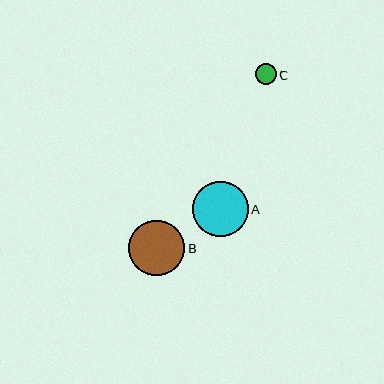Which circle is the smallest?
Circle C is the smallest with a size of approximately 21 pixels.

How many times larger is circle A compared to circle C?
Circle A is approximately 2.7 times the size of circle C.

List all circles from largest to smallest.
From largest to smallest: B, A, C.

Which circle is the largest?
Circle B is the largest with a size of approximately 56 pixels.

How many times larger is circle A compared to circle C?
Circle A is approximately 2.7 times the size of circle C.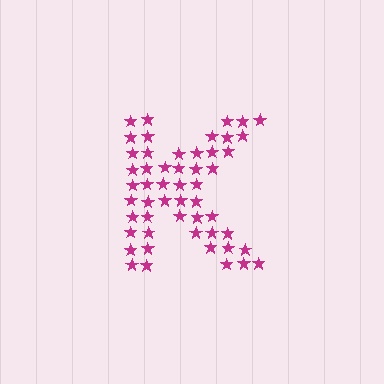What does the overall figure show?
The overall figure shows the letter K.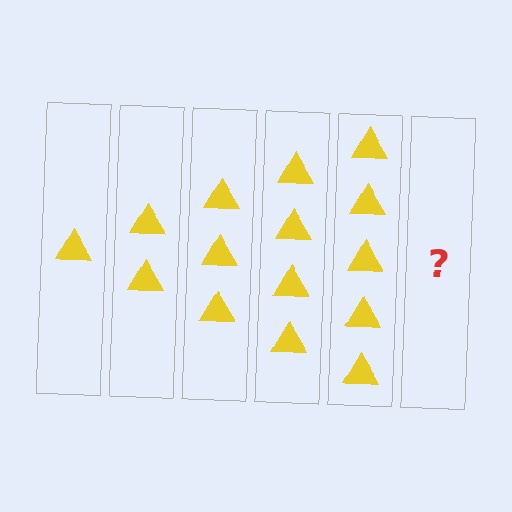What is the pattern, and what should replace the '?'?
The pattern is that each step adds one more triangle. The '?' should be 6 triangles.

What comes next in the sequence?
The next element should be 6 triangles.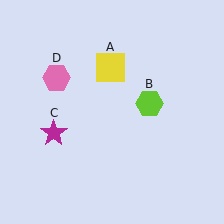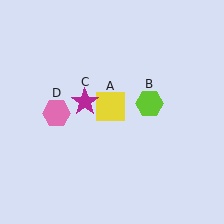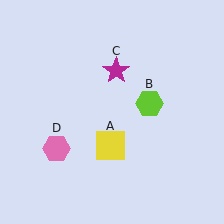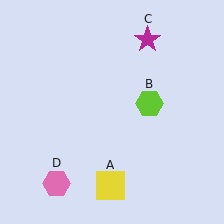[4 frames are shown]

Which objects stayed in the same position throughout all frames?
Lime hexagon (object B) remained stationary.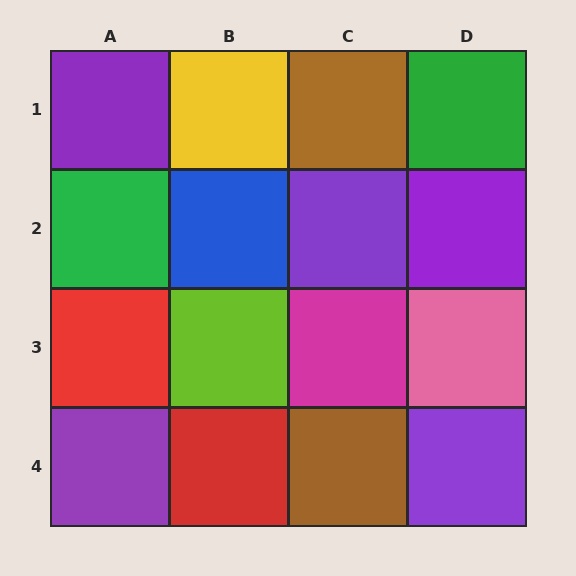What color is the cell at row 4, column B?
Red.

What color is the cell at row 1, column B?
Yellow.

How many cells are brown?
2 cells are brown.